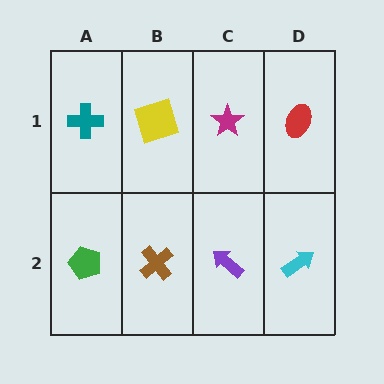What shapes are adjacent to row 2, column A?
A teal cross (row 1, column A), a brown cross (row 2, column B).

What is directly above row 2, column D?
A red ellipse.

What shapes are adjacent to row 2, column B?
A yellow square (row 1, column B), a green pentagon (row 2, column A), a purple arrow (row 2, column C).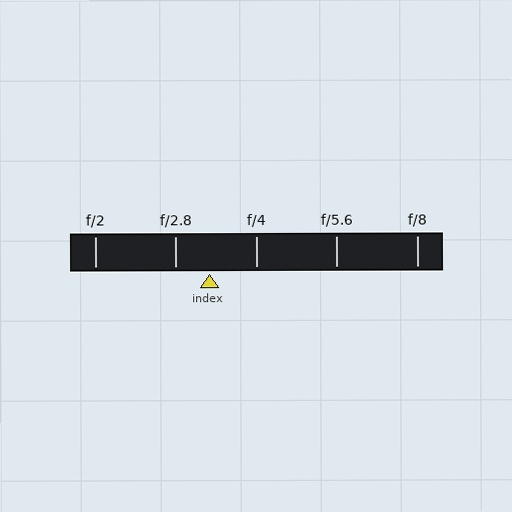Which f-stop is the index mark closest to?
The index mark is closest to f/2.8.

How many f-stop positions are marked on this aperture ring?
There are 5 f-stop positions marked.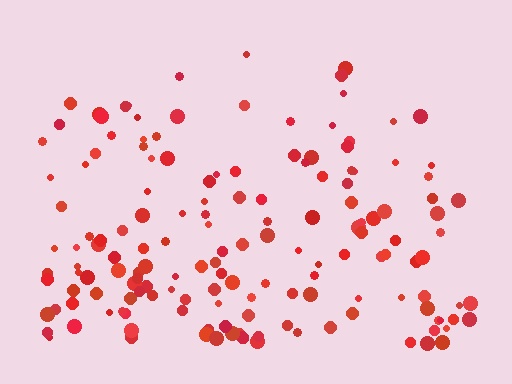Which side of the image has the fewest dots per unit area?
The top.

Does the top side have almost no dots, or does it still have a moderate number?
Still a moderate number, just noticeably fewer than the bottom.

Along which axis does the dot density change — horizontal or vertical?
Vertical.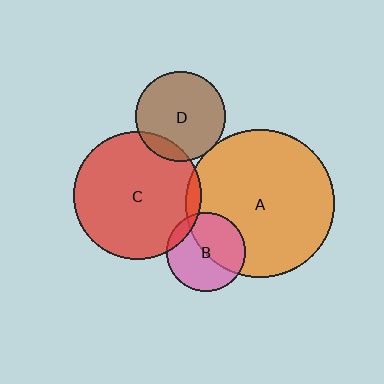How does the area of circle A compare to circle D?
Approximately 2.7 times.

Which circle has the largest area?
Circle A (orange).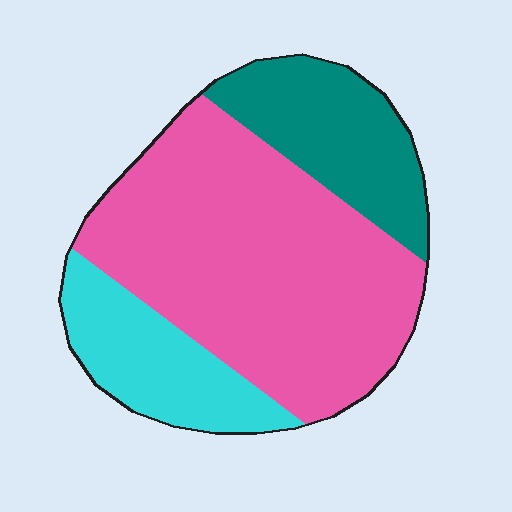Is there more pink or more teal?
Pink.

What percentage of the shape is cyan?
Cyan takes up about one fifth (1/5) of the shape.